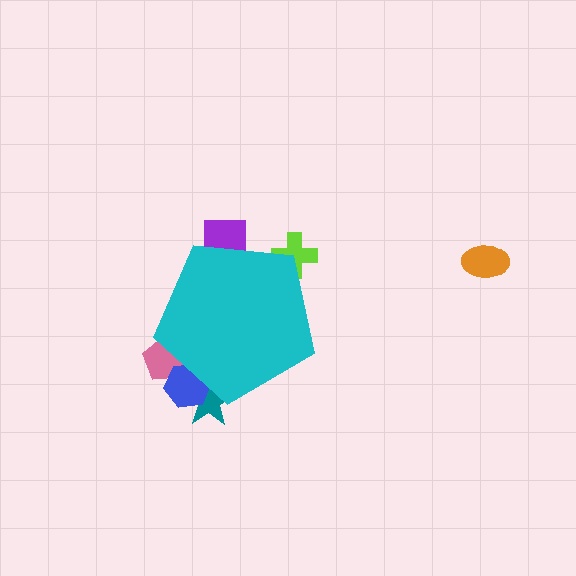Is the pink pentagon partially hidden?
Yes, the pink pentagon is partially hidden behind the cyan pentagon.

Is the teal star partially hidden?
Yes, the teal star is partially hidden behind the cyan pentagon.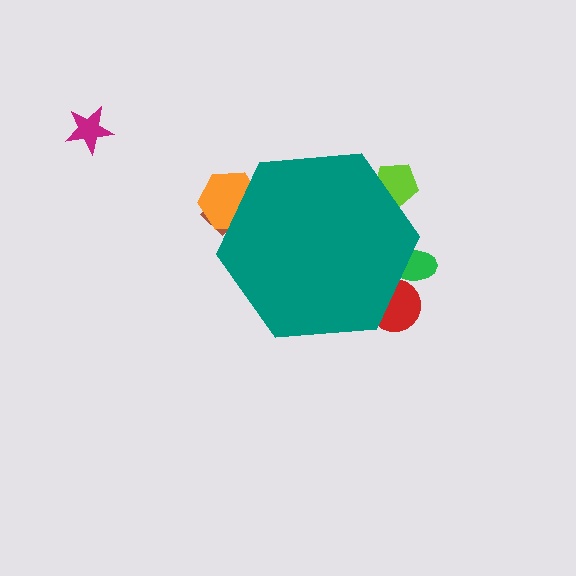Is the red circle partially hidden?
Yes, the red circle is partially hidden behind the teal hexagon.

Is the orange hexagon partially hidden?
Yes, the orange hexagon is partially hidden behind the teal hexagon.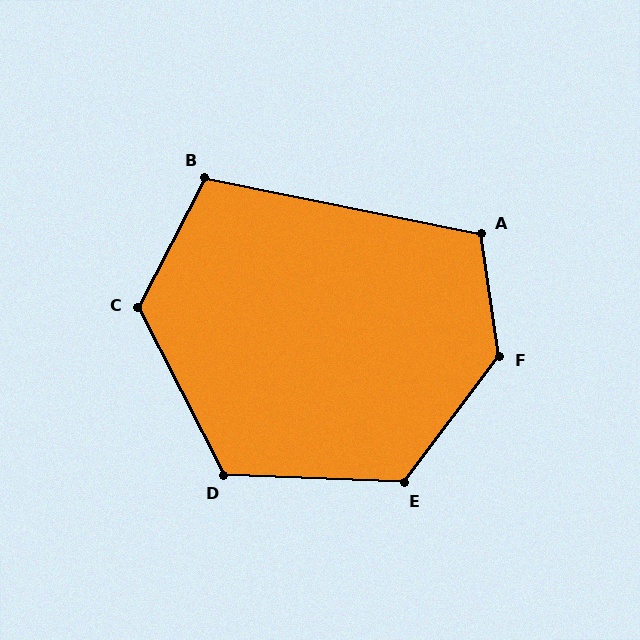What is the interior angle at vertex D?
Approximately 119 degrees (obtuse).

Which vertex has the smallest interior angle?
B, at approximately 106 degrees.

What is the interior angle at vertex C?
Approximately 125 degrees (obtuse).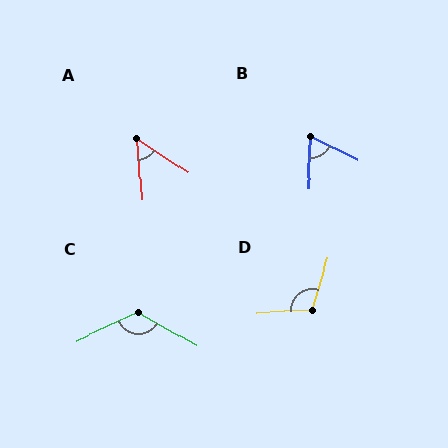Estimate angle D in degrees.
Approximately 111 degrees.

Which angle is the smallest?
A, at approximately 52 degrees.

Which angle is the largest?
C, at approximately 125 degrees.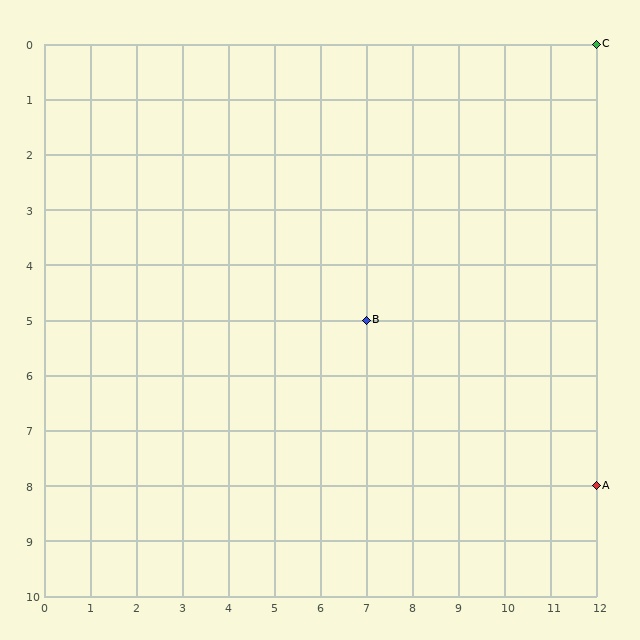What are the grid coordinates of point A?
Point A is at grid coordinates (12, 8).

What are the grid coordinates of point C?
Point C is at grid coordinates (12, 0).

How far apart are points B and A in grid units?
Points B and A are 5 columns and 3 rows apart (about 5.8 grid units diagonally).